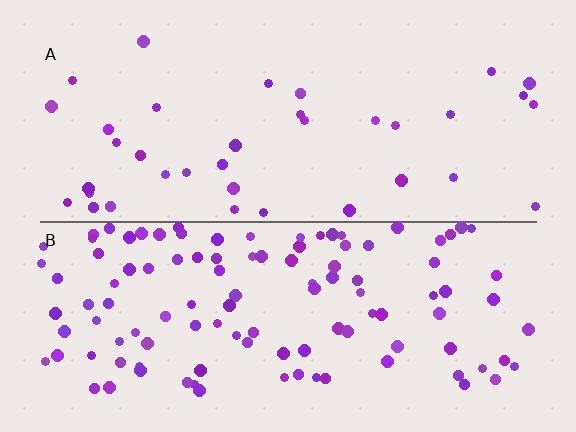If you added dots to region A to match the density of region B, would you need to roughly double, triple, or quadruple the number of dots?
Approximately triple.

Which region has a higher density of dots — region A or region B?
B (the bottom).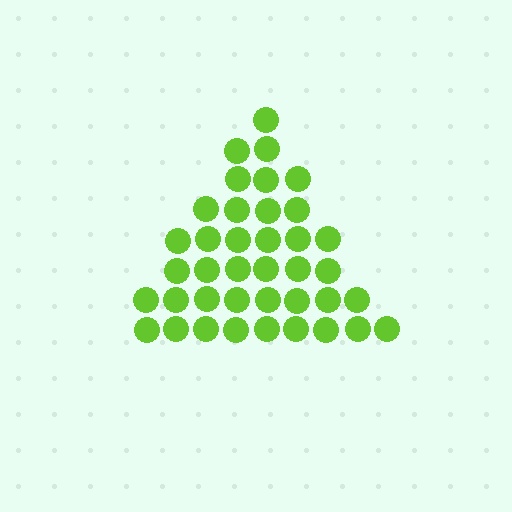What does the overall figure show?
The overall figure shows a triangle.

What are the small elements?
The small elements are circles.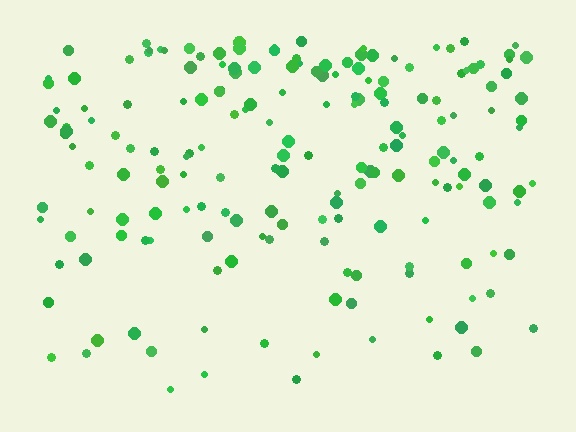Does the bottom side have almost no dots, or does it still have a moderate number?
Still a moderate number, just noticeably fewer than the top.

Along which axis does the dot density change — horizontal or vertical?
Vertical.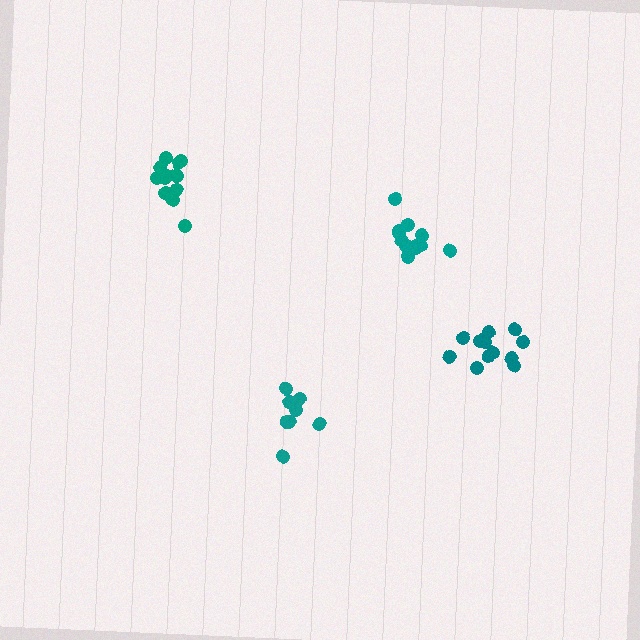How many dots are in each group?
Group 1: 13 dots, Group 2: 9 dots, Group 3: 13 dots, Group 4: 13 dots (48 total).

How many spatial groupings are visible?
There are 4 spatial groupings.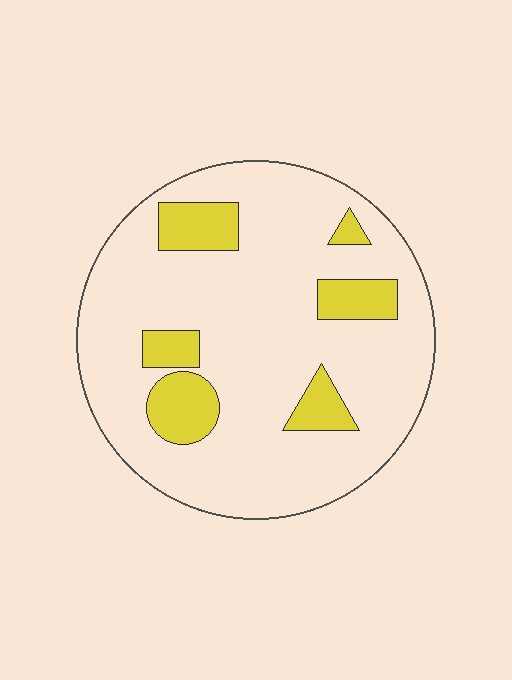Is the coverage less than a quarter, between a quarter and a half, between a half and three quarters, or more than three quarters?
Less than a quarter.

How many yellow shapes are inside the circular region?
6.